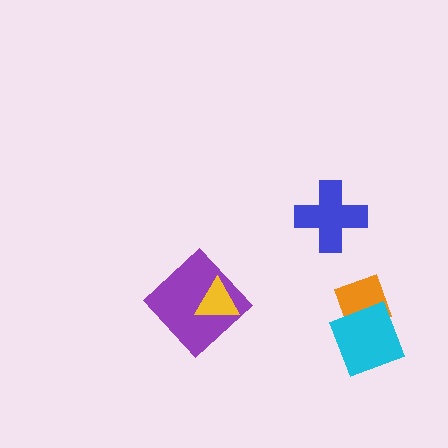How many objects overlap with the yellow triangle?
1 object overlaps with the yellow triangle.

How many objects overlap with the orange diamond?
1 object overlaps with the orange diamond.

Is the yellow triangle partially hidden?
No, no other shape covers it.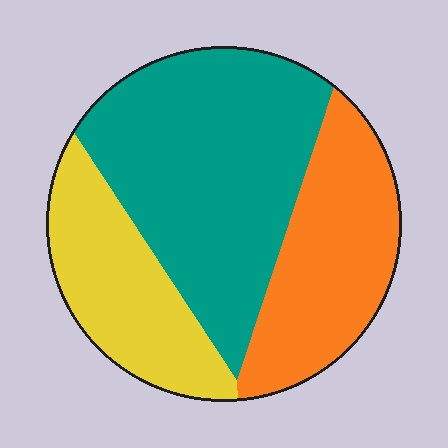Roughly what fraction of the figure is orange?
Orange covers roughly 30% of the figure.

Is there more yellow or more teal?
Teal.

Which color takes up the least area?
Yellow, at roughly 25%.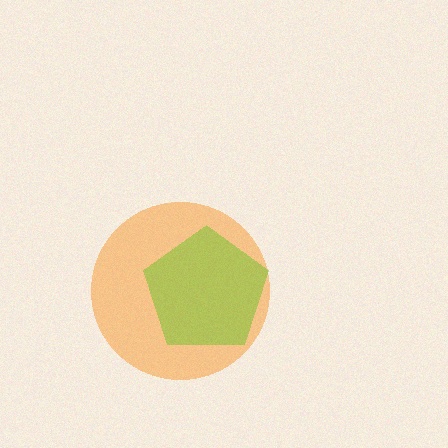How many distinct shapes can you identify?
There are 2 distinct shapes: an orange circle, a lime pentagon.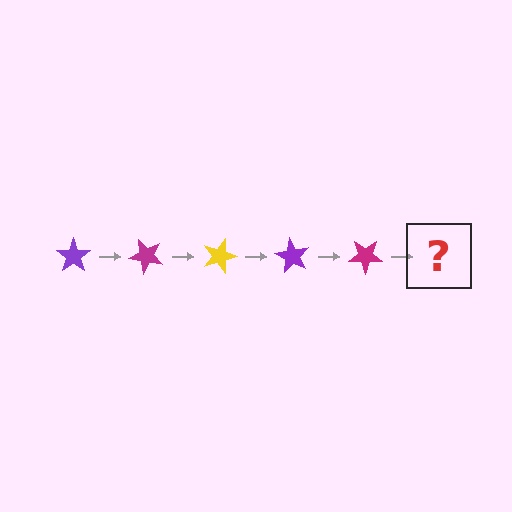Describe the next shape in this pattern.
It should be a yellow star, rotated 225 degrees from the start.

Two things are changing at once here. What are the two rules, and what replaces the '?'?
The two rules are that it rotates 45 degrees each step and the color cycles through purple, magenta, and yellow. The '?' should be a yellow star, rotated 225 degrees from the start.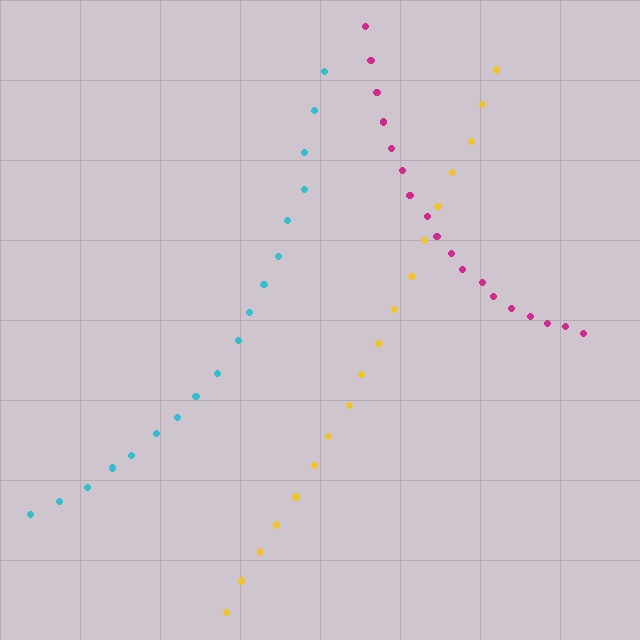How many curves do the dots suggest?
There are 3 distinct paths.